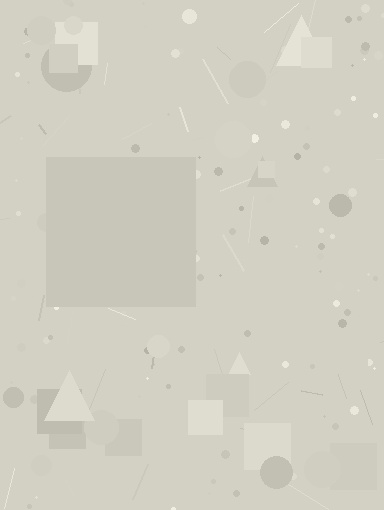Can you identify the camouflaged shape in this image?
The camouflaged shape is a square.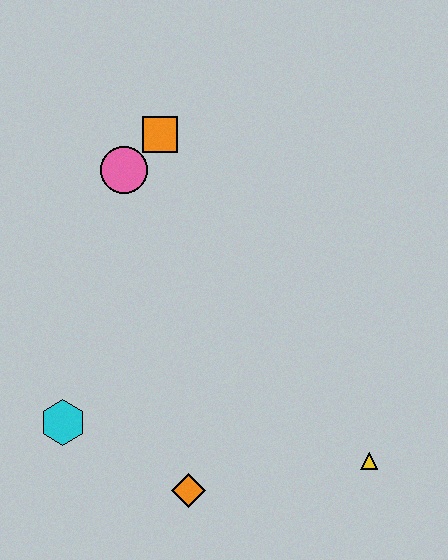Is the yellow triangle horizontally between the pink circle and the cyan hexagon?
No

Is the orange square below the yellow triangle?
No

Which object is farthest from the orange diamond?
The orange square is farthest from the orange diamond.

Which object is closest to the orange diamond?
The cyan hexagon is closest to the orange diamond.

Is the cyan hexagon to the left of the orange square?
Yes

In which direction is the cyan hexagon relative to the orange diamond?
The cyan hexagon is to the left of the orange diamond.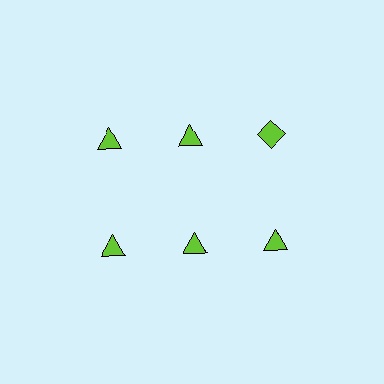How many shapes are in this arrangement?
There are 6 shapes arranged in a grid pattern.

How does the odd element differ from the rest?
It has a different shape: diamond instead of triangle.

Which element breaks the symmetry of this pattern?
The lime diamond in the top row, center column breaks the symmetry. All other shapes are lime triangles.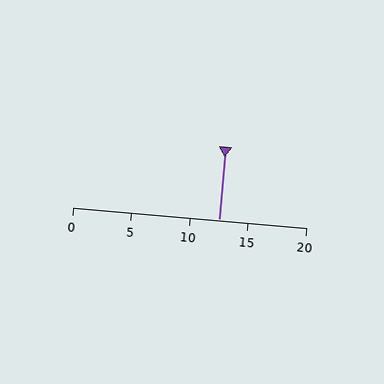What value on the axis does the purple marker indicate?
The marker indicates approximately 12.5.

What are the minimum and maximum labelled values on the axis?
The axis runs from 0 to 20.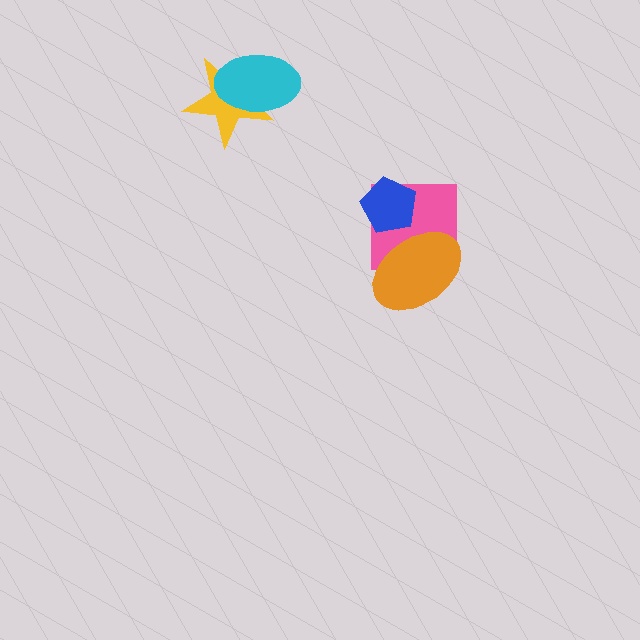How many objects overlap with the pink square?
2 objects overlap with the pink square.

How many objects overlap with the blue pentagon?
1 object overlaps with the blue pentagon.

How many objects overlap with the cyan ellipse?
1 object overlaps with the cyan ellipse.